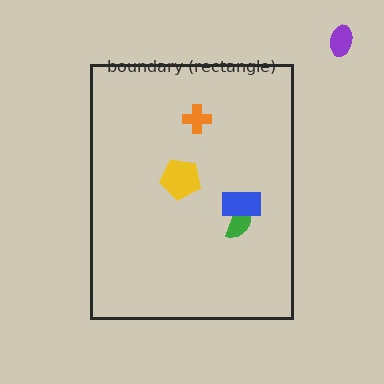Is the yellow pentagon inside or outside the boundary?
Inside.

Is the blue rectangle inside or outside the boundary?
Inside.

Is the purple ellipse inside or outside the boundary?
Outside.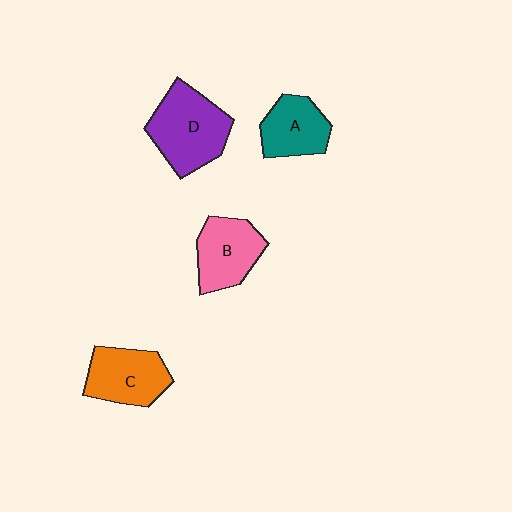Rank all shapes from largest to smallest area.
From largest to smallest: D (purple), C (orange), B (pink), A (teal).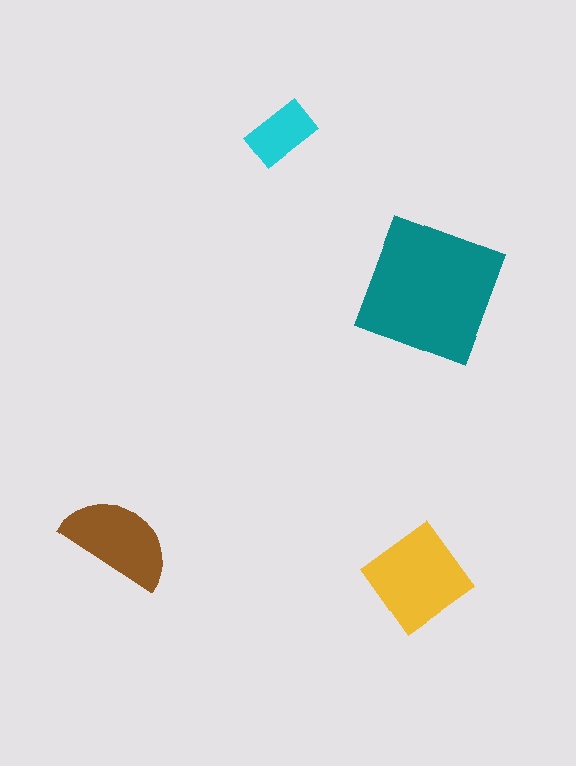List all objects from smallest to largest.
The cyan rectangle, the brown semicircle, the yellow diamond, the teal square.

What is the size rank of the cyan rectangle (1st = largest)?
4th.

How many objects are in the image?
There are 4 objects in the image.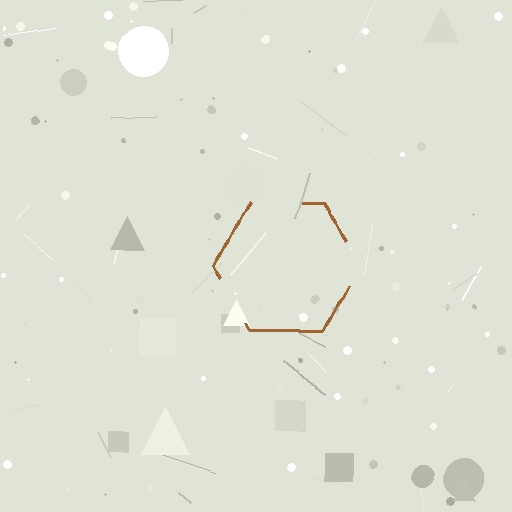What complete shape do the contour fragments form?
The contour fragments form a hexagon.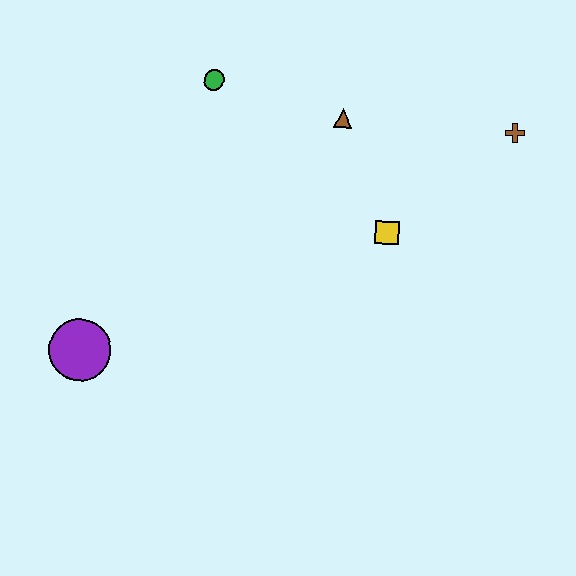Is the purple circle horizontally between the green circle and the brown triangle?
No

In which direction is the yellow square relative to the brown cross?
The yellow square is to the left of the brown cross.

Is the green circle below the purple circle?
No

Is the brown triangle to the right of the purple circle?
Yes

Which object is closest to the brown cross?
The yellow square is closest to the brown cross.